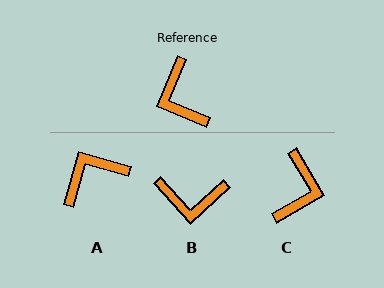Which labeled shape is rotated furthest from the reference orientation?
C, about 143 degrees away.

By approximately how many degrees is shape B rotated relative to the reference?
Approximately 65 degrees counter-clockwise.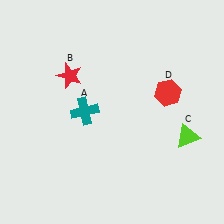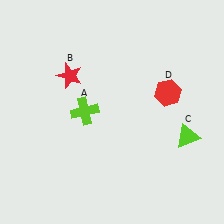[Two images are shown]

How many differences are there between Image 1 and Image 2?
There is 1 difference between the two images.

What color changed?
The cross (A) changed from teal in Image 1 to lime in Image 2.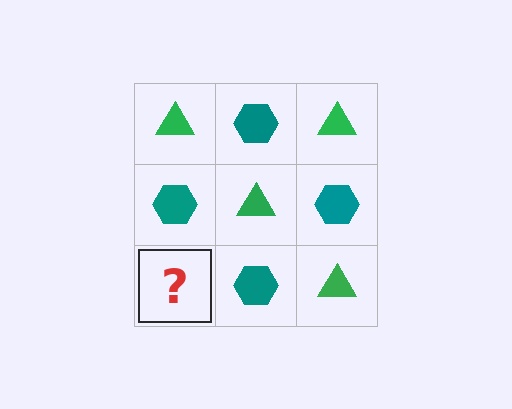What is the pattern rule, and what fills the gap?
The rule is that it alternates green triangle and teal hexagon in a checkerboard pattern. The gap should be filled with a green triangle.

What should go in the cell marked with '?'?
The missing cell should contain a green triangle.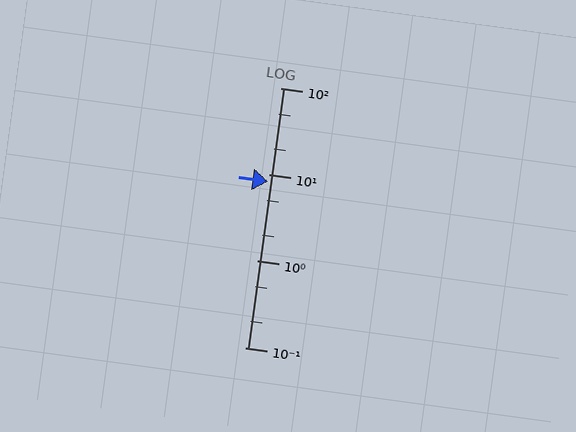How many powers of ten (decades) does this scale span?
The scale spans 3 decades, from 0.1 to 100.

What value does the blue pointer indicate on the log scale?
The pointer indicates approximately 8.2.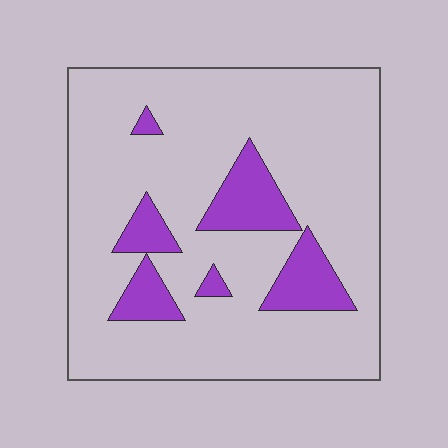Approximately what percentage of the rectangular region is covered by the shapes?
Approximately 15%.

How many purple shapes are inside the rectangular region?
6.